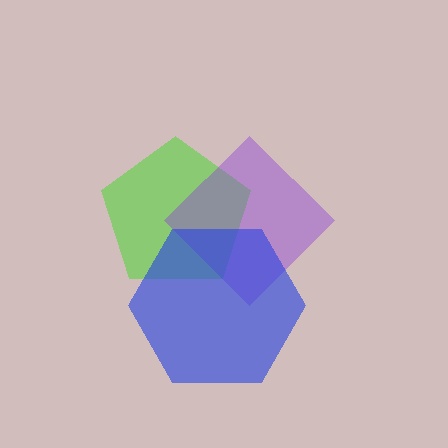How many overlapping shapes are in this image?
There are 3 overlapping shapes in the image.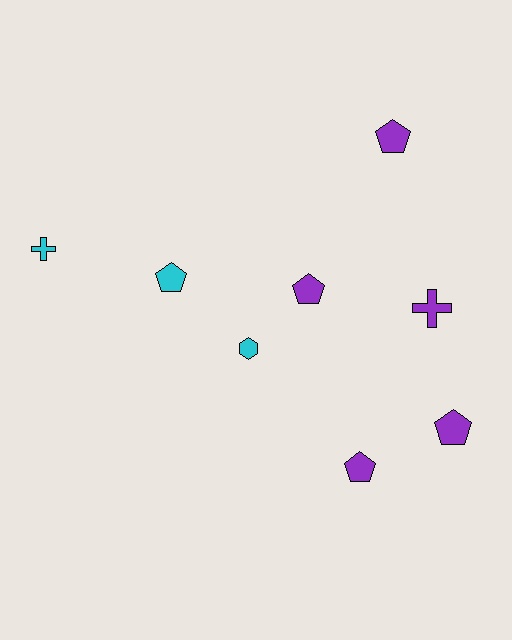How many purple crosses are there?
There is 1 purple cross.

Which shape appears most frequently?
Pentagon, with 5 objects.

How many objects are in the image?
There are 8 objects.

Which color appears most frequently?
Purple, with 5 objects.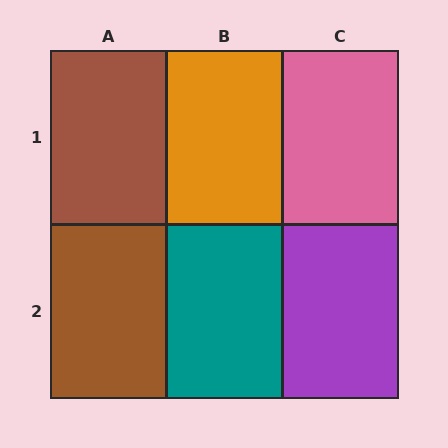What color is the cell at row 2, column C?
Purple.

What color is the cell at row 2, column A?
Brown.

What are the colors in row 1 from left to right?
Brown, orange, pink.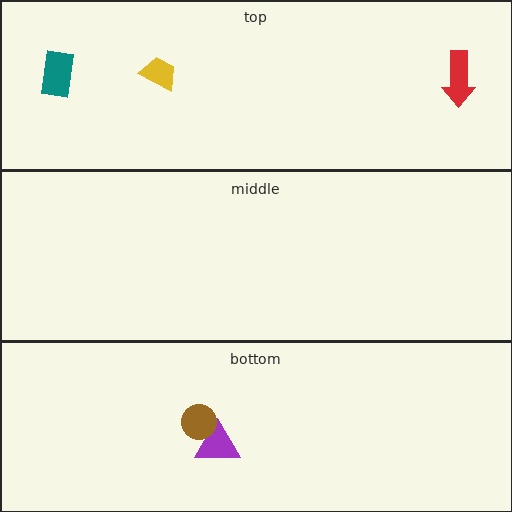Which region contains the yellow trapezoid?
The top region.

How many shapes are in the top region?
3.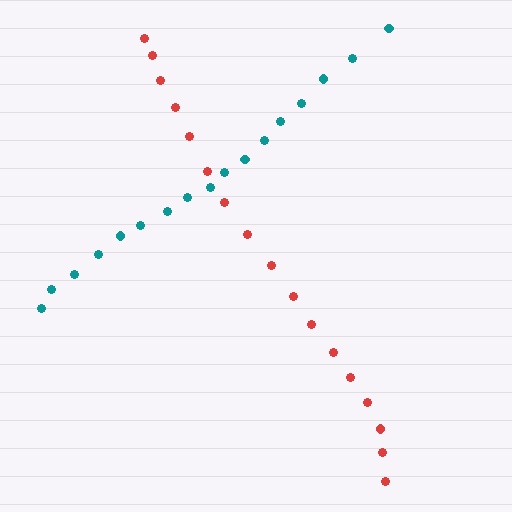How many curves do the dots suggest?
There are 2 distinct paths.